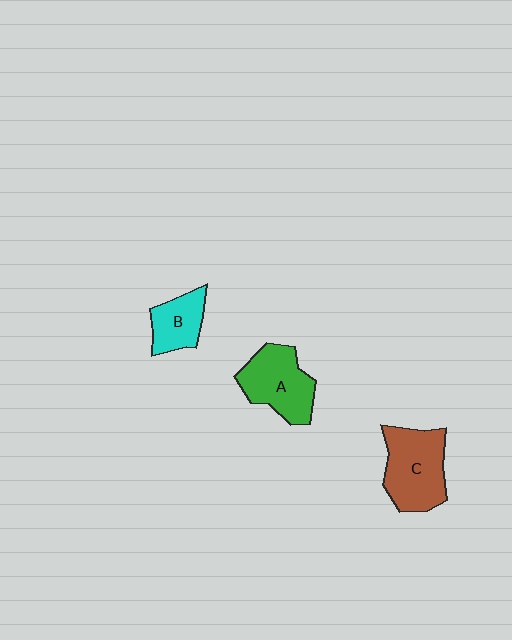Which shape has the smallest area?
Shape B (cyan).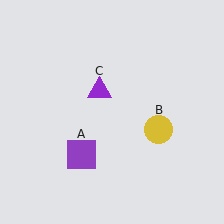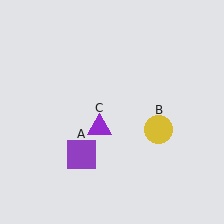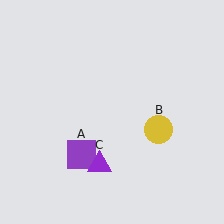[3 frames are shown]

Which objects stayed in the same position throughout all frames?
Purple square (object A) and yellow circle (object B) remained stationary.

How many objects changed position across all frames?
1 object changed position: purple triangle (object C).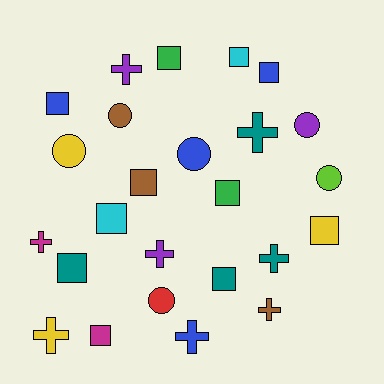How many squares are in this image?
There are 11 squares.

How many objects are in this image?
There are 25 objects.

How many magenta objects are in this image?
There are 2 magenta objects.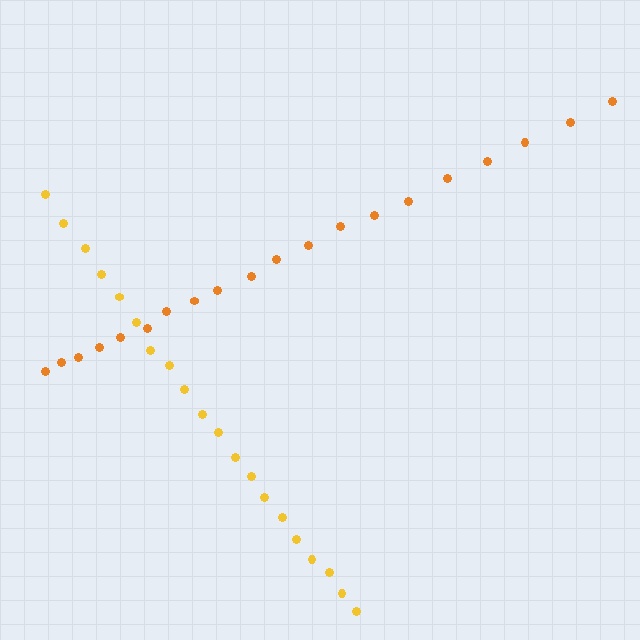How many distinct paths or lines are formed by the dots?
There are 2 distinct paths.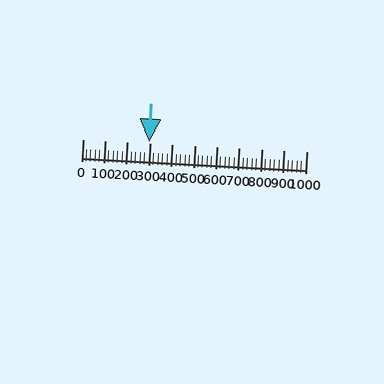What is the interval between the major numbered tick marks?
The major tick marks are spaced 100 units apart.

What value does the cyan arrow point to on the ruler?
The cyan arrow points to approximately 298.